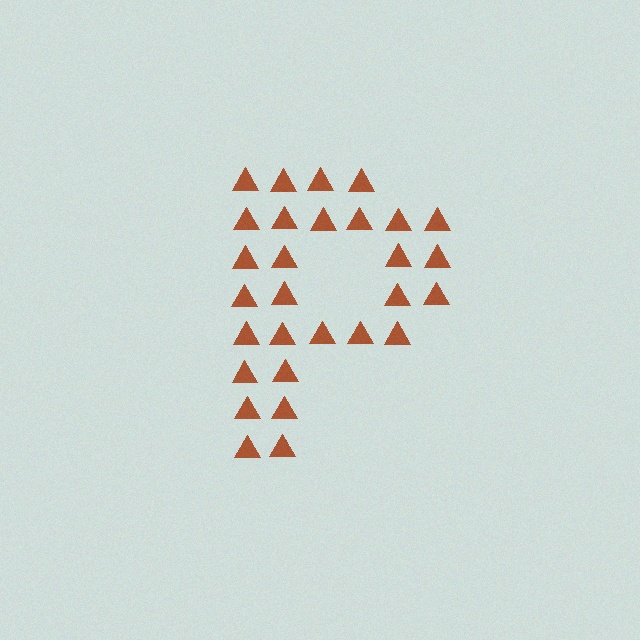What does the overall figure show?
The overall figure shows the letter P.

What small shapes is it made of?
It is made of small triangles.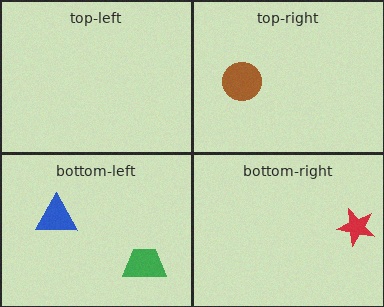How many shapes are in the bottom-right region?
1.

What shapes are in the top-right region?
The brown circle.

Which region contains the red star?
The bottom-right region.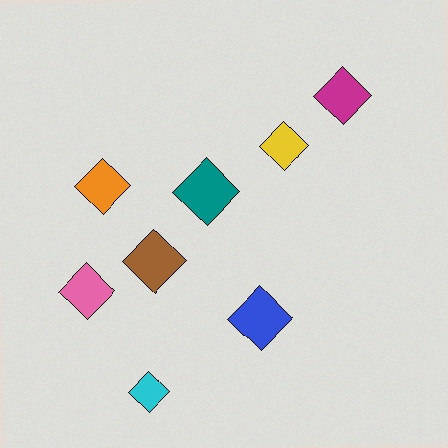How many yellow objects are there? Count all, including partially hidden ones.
There is 1 yellow object.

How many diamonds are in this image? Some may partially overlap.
There are 8 diamonds.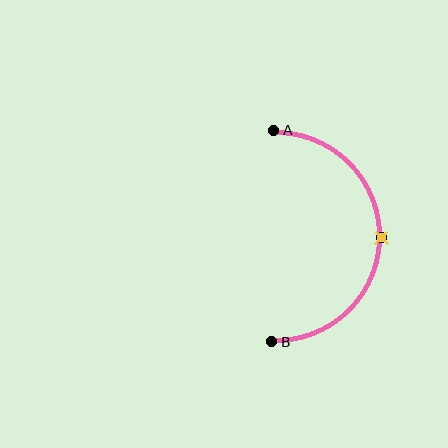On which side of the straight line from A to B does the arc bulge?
The arc bulges to the right of the straight line connecting A and B.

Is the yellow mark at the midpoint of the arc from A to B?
Yes. The yellow mark lies on the arc at equal arc-length from both A and B — it is the arc midpoint.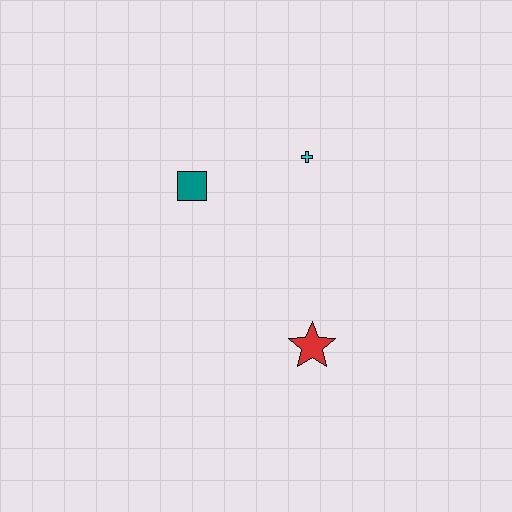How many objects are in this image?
There are 3 objects.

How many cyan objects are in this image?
There is 1 cyan object.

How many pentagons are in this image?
There are no pentagons.